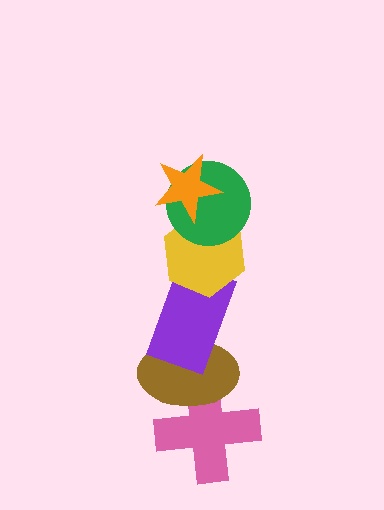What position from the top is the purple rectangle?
The purple rectangle is 4th from the top.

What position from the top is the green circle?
The green circle is 2nd from the top.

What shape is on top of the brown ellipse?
The purple rectangle is on top of the brown ellipse.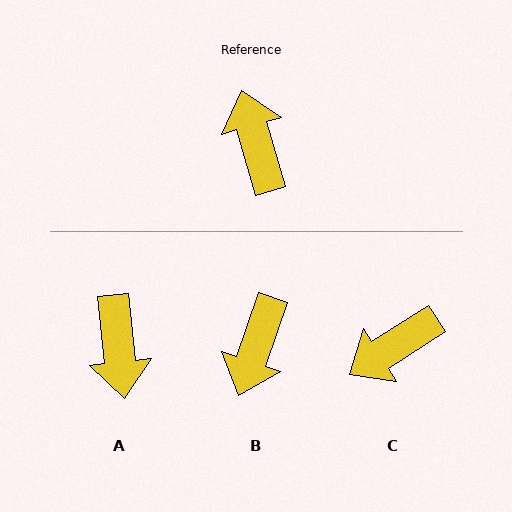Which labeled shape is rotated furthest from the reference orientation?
A, about 170 degrees away.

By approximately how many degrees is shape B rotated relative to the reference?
Approximately 145 degrees counter-clockwise.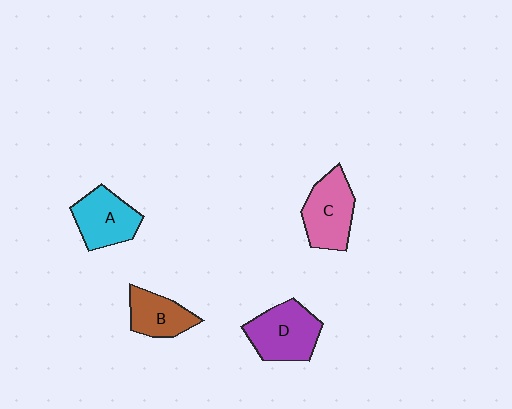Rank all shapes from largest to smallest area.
From largest to smallest: D (purple), C (pink), A (cyan), B (brown).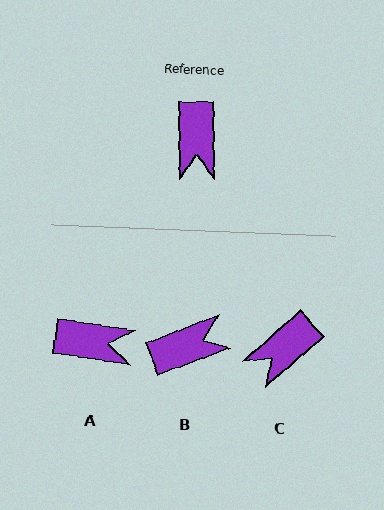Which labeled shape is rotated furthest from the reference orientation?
B, about 110 degrees away.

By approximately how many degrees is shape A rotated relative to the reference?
Approximately 81 degrees counter-clockwise.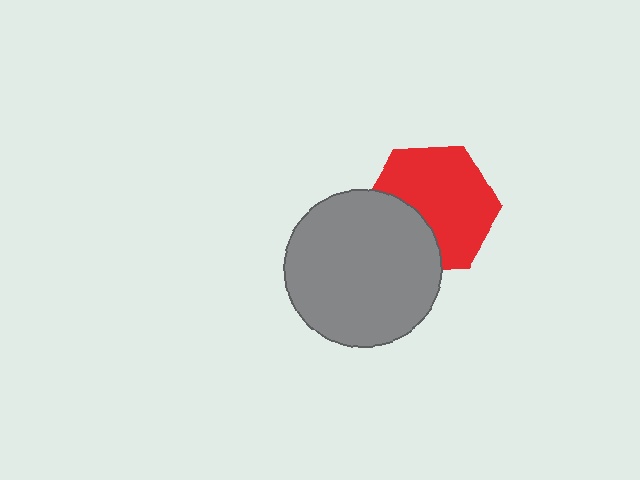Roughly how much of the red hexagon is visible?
Most of it is visible (roughly 68%).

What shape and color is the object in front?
The object in front is a gray circle.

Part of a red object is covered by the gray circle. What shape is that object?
It is a hexagon.